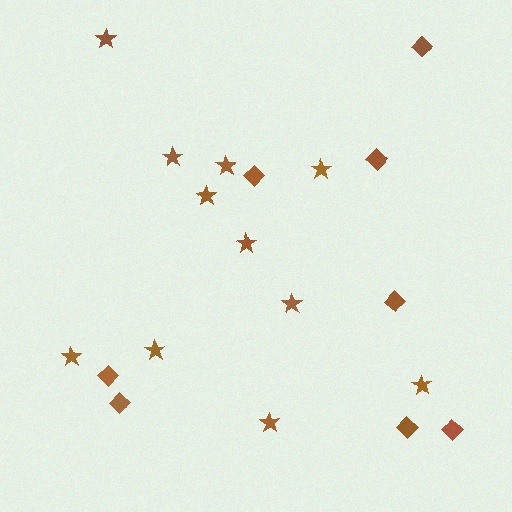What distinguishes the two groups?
There are 2 groups: one group of diamonds (8) and one group of stars (11).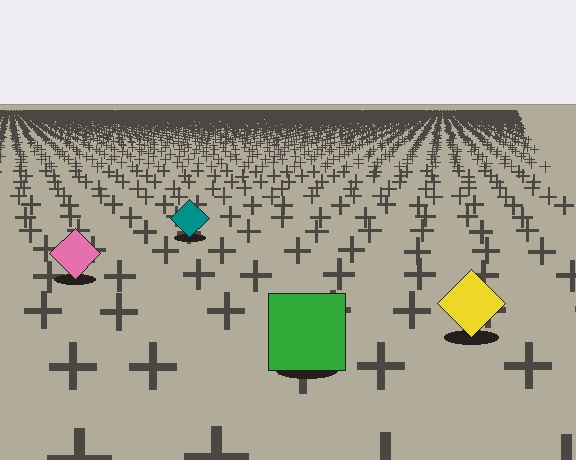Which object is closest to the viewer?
The green square is closest. The texture marks near it are larger and more spread out.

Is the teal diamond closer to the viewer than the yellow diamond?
No. The yellow diamond is closer — you can tell from the texture gradient: the ground texture is coarser near it.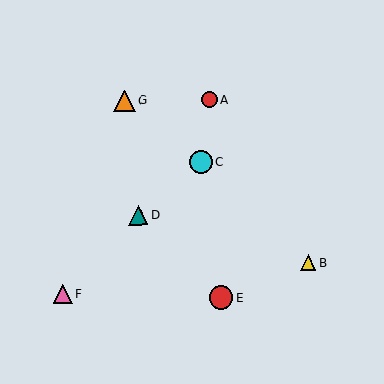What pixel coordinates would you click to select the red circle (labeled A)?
Click at (209, 100) to select the red circle A.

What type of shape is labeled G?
Shape G is an orange triangle.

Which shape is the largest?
The red circle (labeled E) is the largest.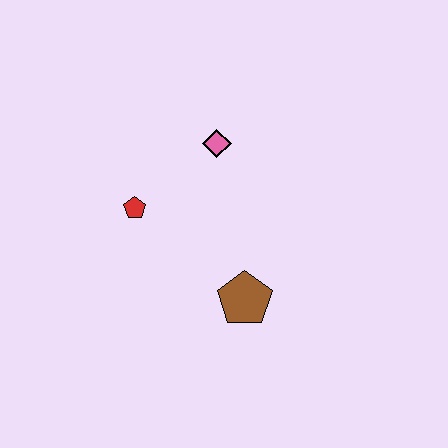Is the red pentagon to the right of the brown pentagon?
No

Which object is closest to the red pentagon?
The pink diamond is closest to the red pentagon.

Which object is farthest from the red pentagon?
The brown pentagon is farthest from the red pentagon.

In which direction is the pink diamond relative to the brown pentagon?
The pink diamond is above the brown pentagon.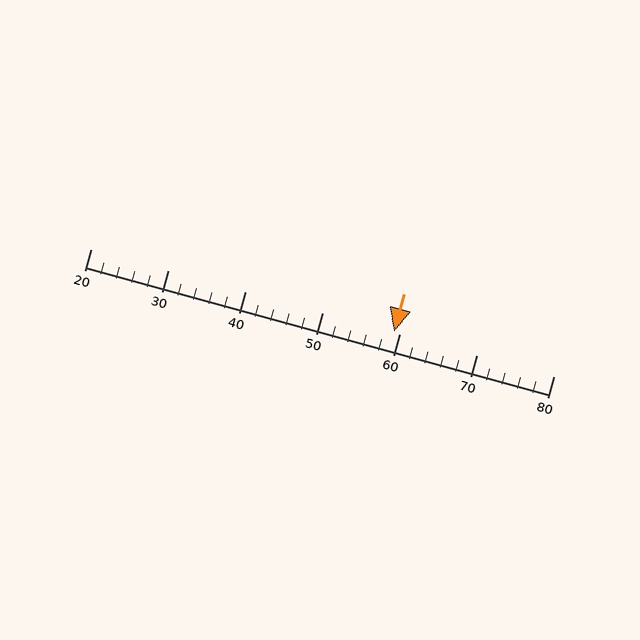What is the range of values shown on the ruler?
The ruler shows values from 20 to 80.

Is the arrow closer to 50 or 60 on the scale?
The arrow is closer to 60.